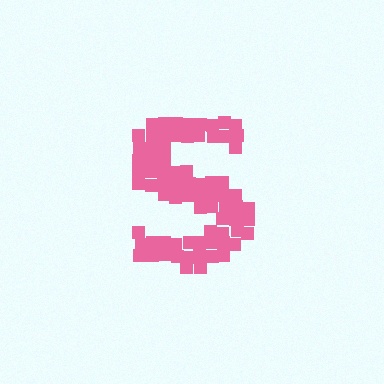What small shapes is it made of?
It is made of small squares.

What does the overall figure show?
The overall figure shows the letter S.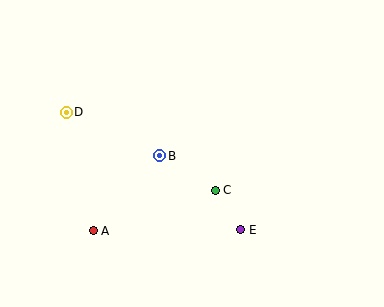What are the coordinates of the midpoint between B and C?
The midpoint between B and C is at (188, 173).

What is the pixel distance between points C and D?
The distance between C and D is 168 pixels.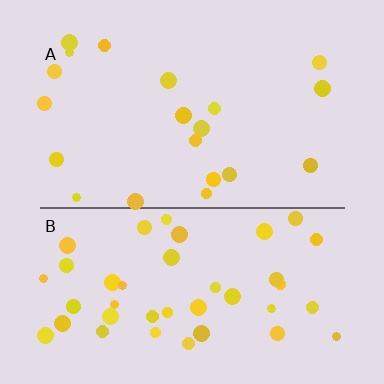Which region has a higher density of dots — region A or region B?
B (the bottom).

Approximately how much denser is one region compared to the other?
Approximately 2.1× — region B over region A.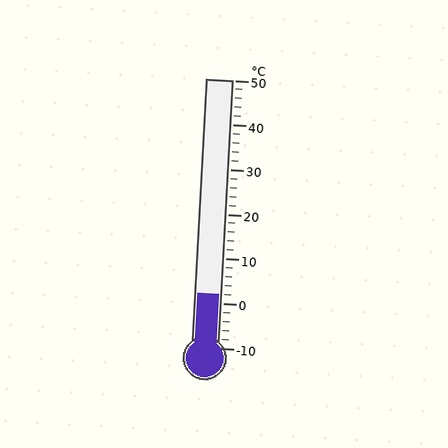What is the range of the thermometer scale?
The thermometer scale ranges from -10°C to 50°C.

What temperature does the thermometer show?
The thermometer shows approximately 2°C.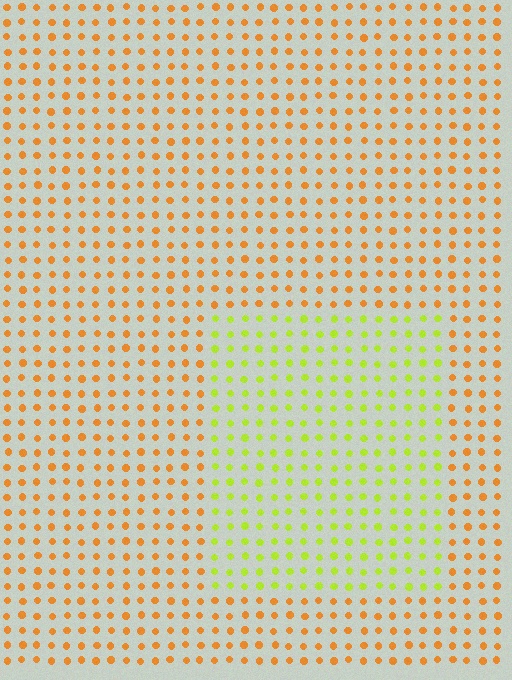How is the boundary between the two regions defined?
The boundary is defined purely by a slight shift in hue (about 50 degrees). Spacing, size, and orientation are identical on both sides.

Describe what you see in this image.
The image is filled with small orange elements in a uniform arrangement. A rectangle-shaped region is visible where the elements are tinted to a slightly different hue, forming a subtle color boundary.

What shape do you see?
I see a rectangle.